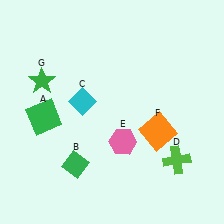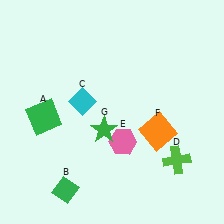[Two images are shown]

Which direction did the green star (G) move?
The green star (G) moved right.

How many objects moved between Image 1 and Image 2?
2 objects moved between the two images.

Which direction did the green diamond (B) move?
The green diamond (B) moved down.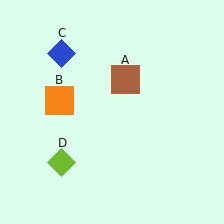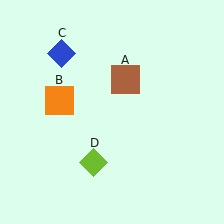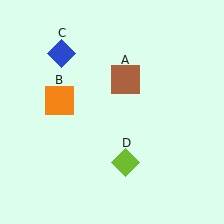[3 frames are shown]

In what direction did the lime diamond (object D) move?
The lime diamond (object D) moved right.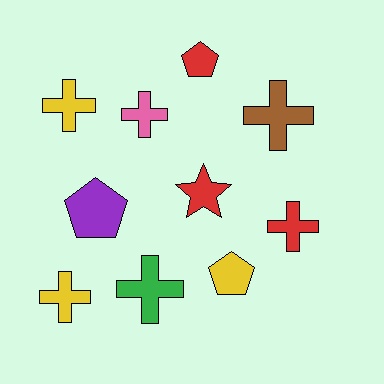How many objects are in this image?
There are 10 objects.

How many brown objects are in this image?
There is 1 brown object.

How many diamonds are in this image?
There are no diamonds.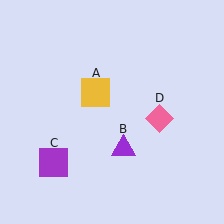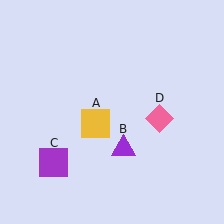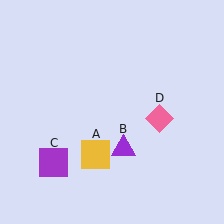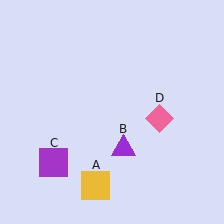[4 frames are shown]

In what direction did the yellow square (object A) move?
The yellow square (object A) moved down.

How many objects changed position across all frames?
1 object changed position: yellow square (object A).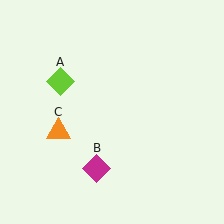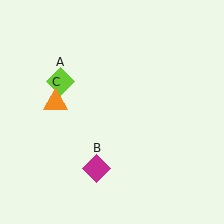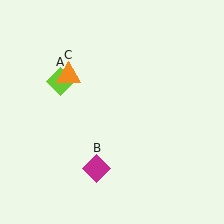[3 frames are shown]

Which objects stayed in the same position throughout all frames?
Lime diamond (object A) and magenta diamond (object B) remained stationary.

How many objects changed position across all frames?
1 object changed position: orange triangle (object C).